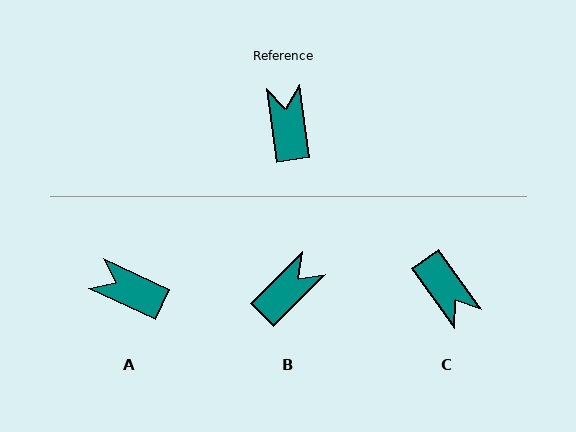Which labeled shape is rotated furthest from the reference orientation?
C, about 152 degrees away.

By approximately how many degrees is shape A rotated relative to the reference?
Approximately 56 degrees counter-clockwise.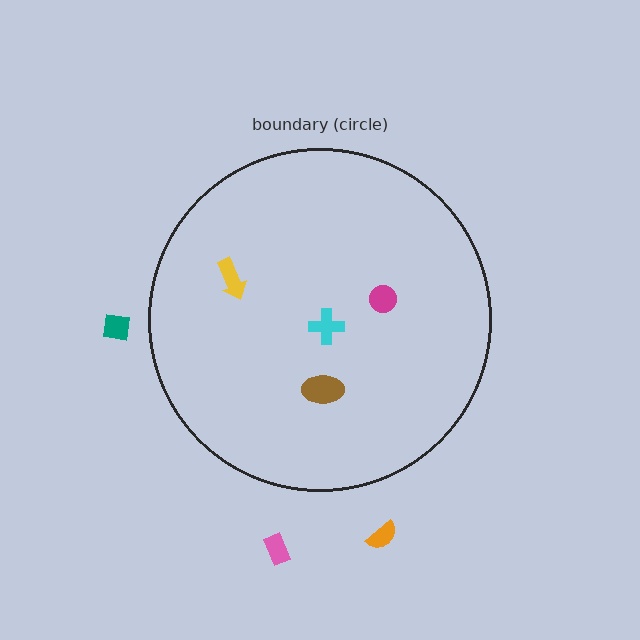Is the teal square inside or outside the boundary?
Outside.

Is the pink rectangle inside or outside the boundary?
Outside.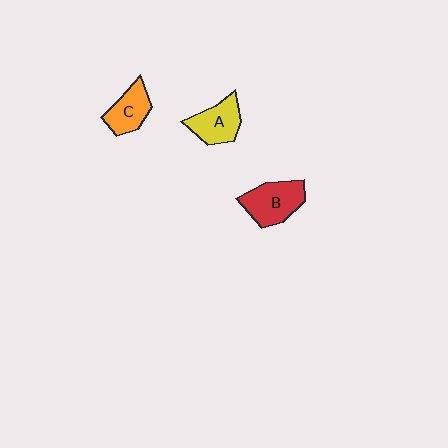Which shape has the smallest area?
Shape C (orange).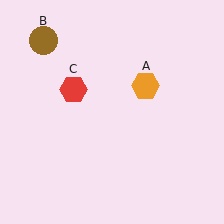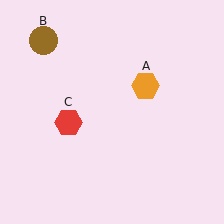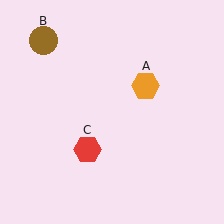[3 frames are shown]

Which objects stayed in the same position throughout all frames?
Orange hexagon (object A) and brown circle (object B) remained stationary.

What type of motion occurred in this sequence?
The red hexagon (object C) rotated counterclockwise around the center of the scene.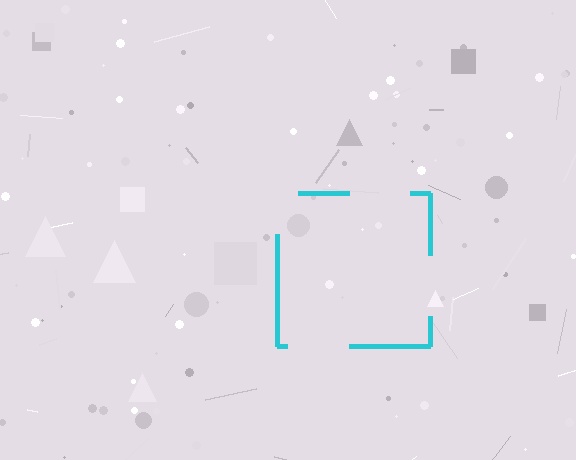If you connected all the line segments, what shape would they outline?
They would outline a square.